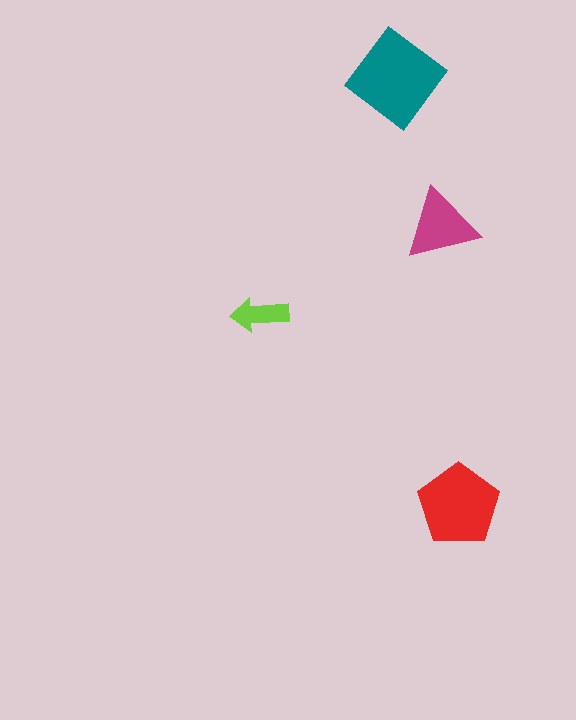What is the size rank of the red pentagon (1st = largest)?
2nd.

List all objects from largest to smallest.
The teal diamond, the red pentagon, the magenta triangle, the lime arrow.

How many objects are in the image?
There are 4 objects in the image.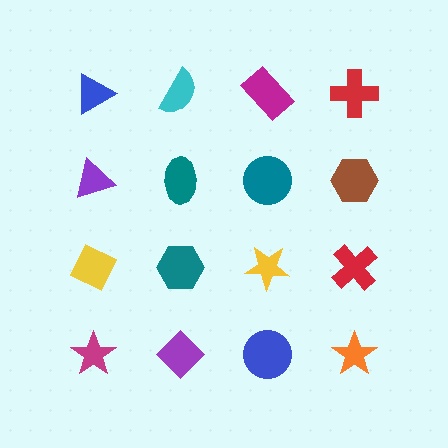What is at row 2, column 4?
A brown hexagon.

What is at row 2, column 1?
A purple triangle.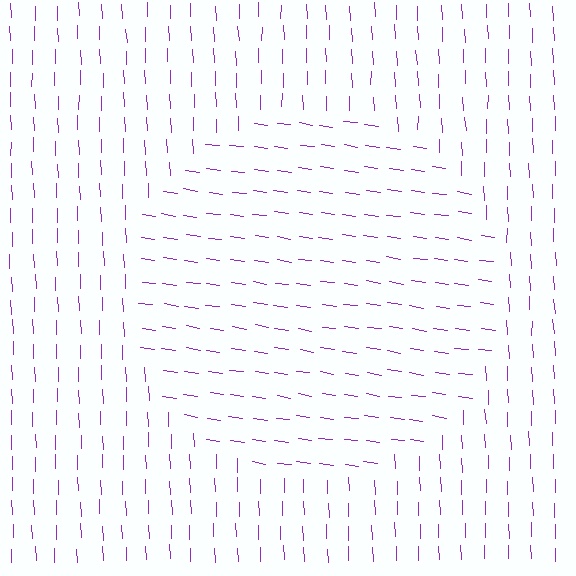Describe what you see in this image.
The image is filled with small purple line segments. A circle region in the image has lines oriented differently from the surrounding lines, creating a visible texture boundary.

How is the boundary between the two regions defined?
The boundary is defined purely by a change in line orientation (approximately 80 degrees difference). All lines are the same color and thickness.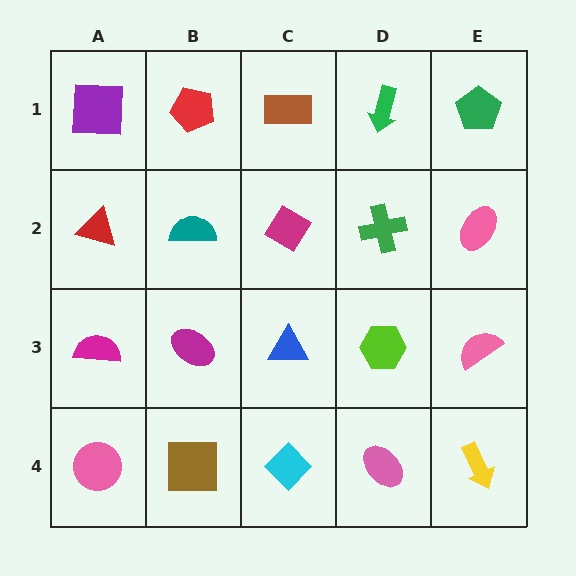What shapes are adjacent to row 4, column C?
A blue triangle (row 3, column C), a brown square (row 4, column B), a pink ellipse (row 4, column D).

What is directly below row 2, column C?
A blue triangle.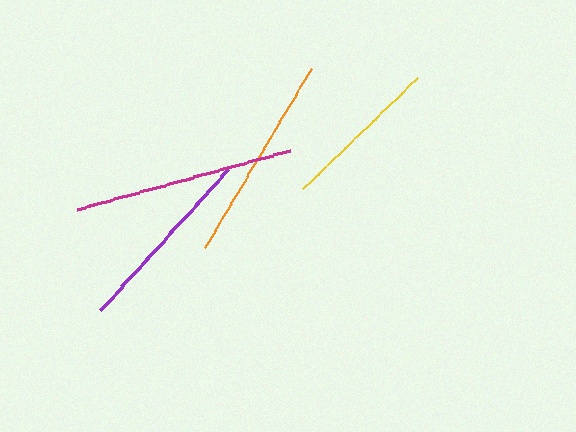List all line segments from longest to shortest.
From longest to shortest: magenta, orange, purple, yellow.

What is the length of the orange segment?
The orange segment is approximately 208 pixels long.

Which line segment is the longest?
The magenta line is the longest at approximately 221 pixels.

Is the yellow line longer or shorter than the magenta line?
The magenta line is longer than the yellow line.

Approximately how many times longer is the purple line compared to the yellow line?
The purple line is approximately 1.2 times the length of the yellow line.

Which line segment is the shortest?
The yellow line is the shortest at approximately 160 pixels.